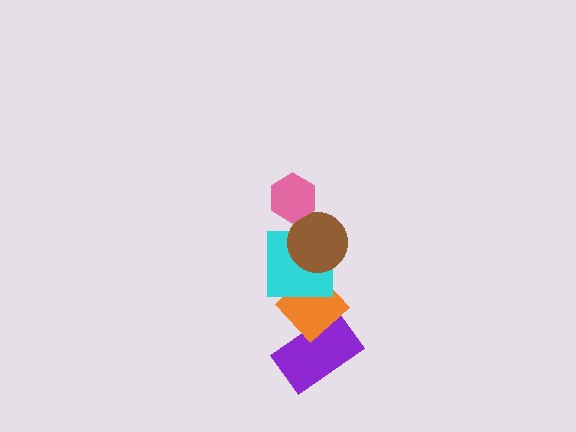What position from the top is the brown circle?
The brown circle is 2nd from the top.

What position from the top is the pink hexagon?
The pink hexagon is 1st from the top.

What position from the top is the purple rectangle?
The purple rectangle is 5th from the top.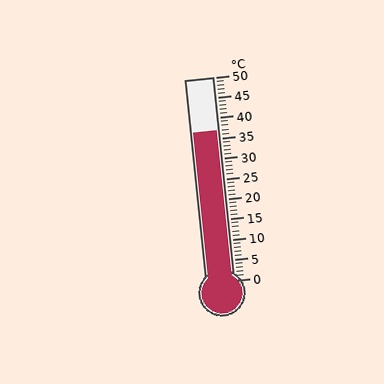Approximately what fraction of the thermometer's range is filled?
The thermometer is filled to approximately 75% of its range.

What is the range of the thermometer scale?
The thermometer scale ranges from 0°C to 50°C.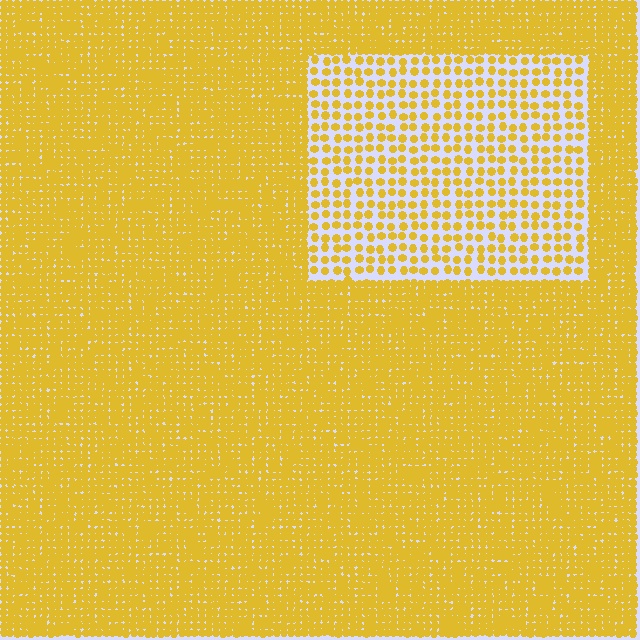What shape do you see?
I see a rectangle.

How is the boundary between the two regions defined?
The boundary is defined by a change in element density (approximately 2.6x ratio). All elements are the same color, size, and shape.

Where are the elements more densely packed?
The elements are more densely packed outside the rectangle boundary.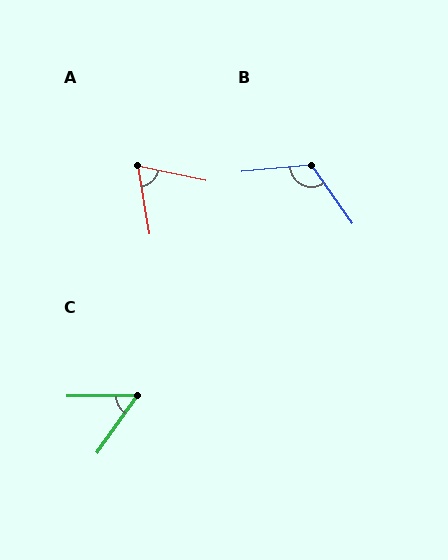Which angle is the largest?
B, at approximately 121 degrees.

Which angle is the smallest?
C, at approximately 54 degrees.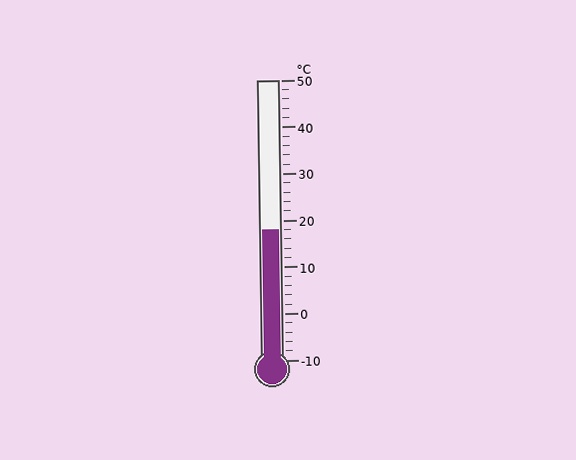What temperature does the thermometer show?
The thermometer shows approximately 18°C.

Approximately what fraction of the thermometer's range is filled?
The thermometer is filled to approximately 45% of its range.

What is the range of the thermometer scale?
The thermometer scale ranges from -10°C to 50°C.